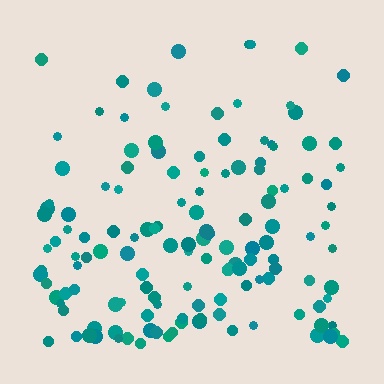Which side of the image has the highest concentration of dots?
The bottom.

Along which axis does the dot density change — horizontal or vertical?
Vertical.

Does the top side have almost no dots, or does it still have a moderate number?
Still a moderate number, just noticeably fewer than the bottom.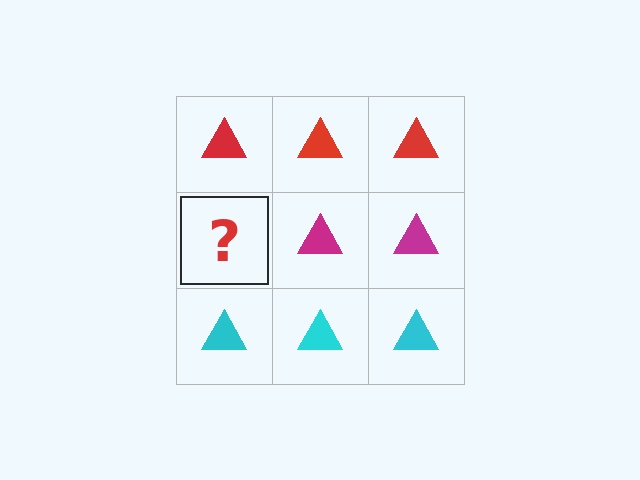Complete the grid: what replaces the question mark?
The question mark should be replaced with a magenta triangle.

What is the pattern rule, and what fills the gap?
The rule is that each row has a consistent color. The gap should be filled with a magenta triangle.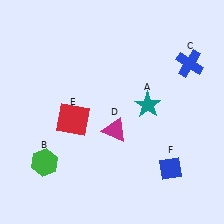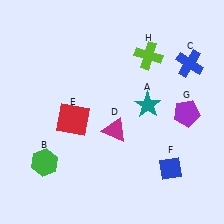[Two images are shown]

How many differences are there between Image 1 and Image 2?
There are 2 differences between the two images.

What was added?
A purple pentagon (G), a lime cross (H) were added in Image 2.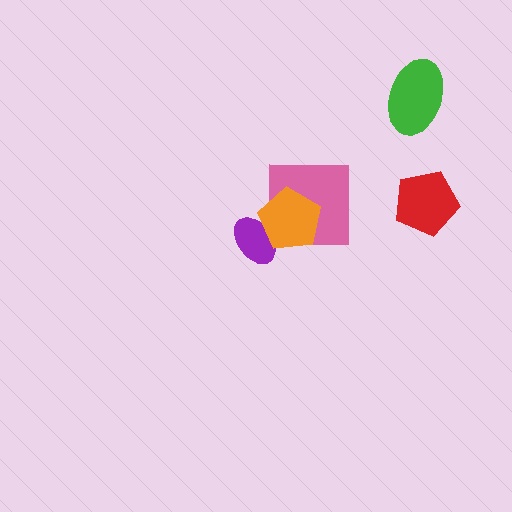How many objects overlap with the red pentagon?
0 objects overlap with the red pentagon.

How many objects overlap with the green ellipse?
0 objects overlap with the green ellipse.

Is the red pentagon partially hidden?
No, no other shape covers it.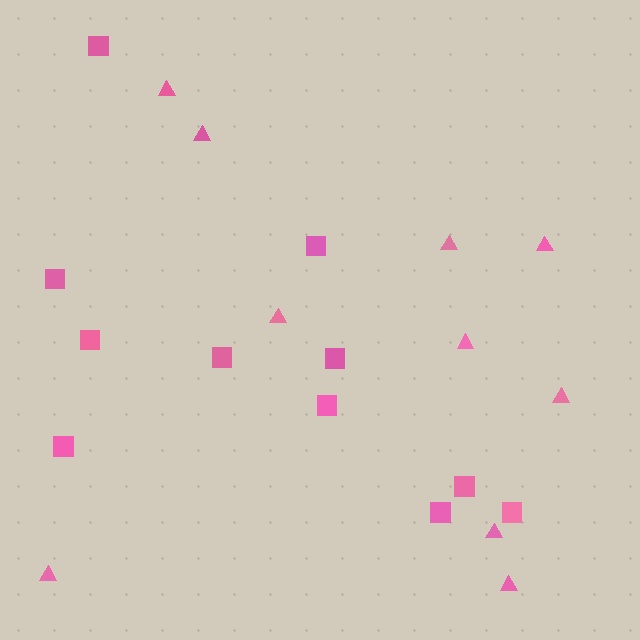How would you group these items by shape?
There are 2 groups: one group of triangles (10) and one group of squares (11).